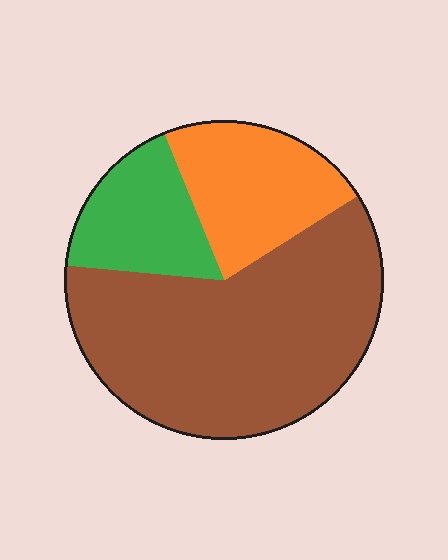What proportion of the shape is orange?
Orange covers around 20% of the shape.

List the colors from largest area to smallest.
From largest to smallest: brown, orange, green.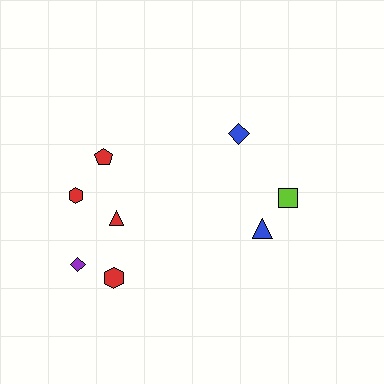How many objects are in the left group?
There are 5 objects.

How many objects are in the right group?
There are 3 objects.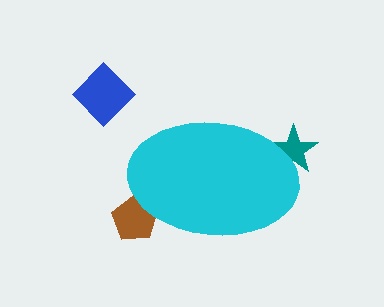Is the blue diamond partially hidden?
No, the blue diamond is fully visible.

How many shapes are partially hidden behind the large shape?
2 shapes are partially hidden.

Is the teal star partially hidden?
Yes, the teal star is partially hidden behind the cyan ellipse.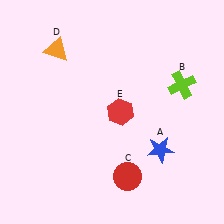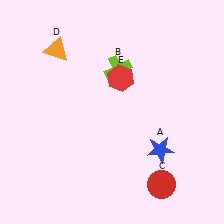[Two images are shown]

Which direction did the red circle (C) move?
The red circle (C) moved right.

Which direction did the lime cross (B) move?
The lime cross (B) moved left.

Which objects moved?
The objects that moved are: the lime cross (B), the red circle (C), the red hexagon (E).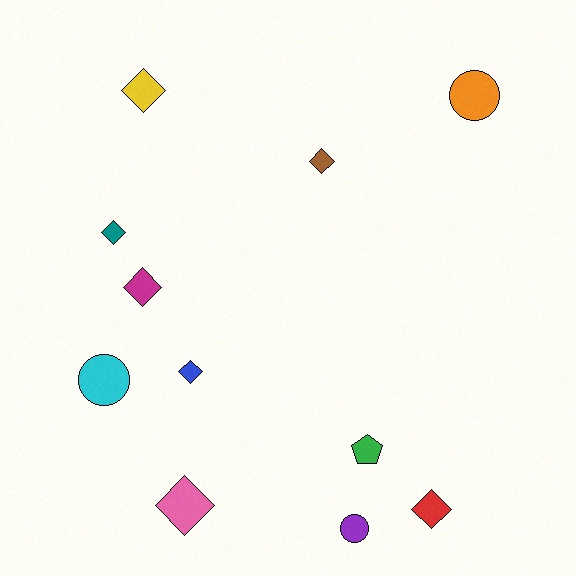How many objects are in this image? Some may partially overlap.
There are 11 objects.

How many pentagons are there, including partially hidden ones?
There is 1 pentagon.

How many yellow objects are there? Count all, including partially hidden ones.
There is 1 yellow object.